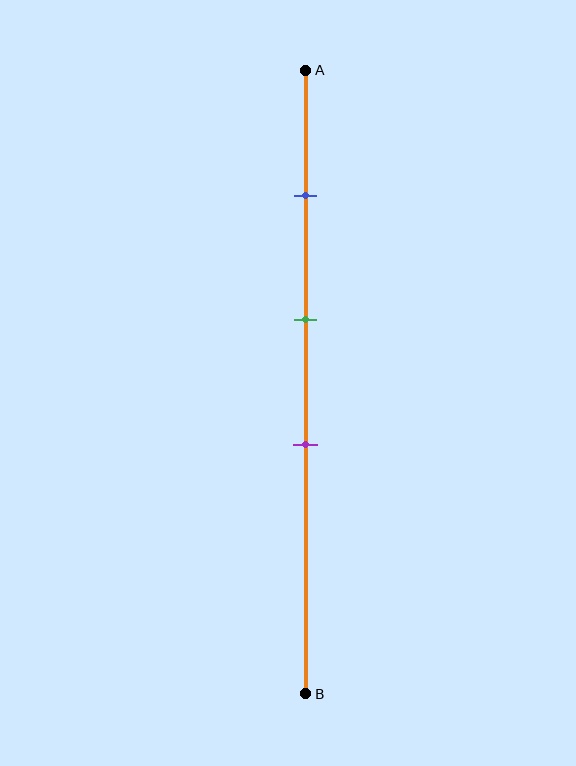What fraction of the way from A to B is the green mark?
The green mark is approximately 40% (0.4) of the way from A to B.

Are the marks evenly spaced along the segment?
Yes, the marks are approximately evenly spaced.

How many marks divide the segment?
There are 3 marks dividing the segment.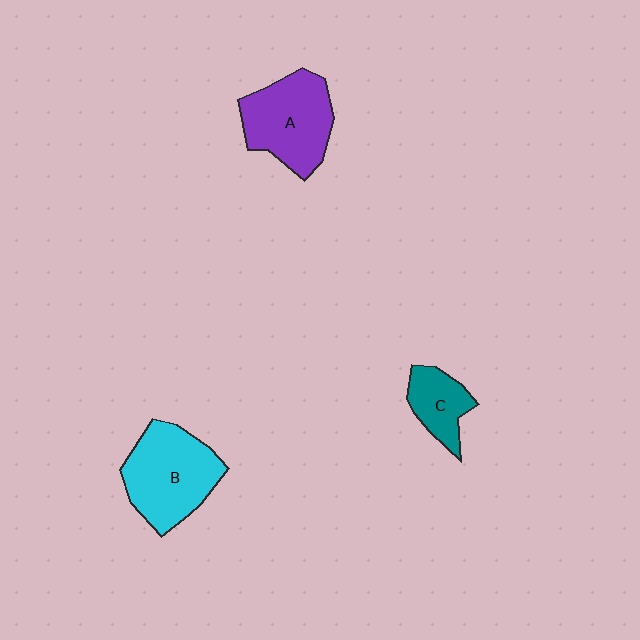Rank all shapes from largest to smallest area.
From largest to smallest: B (cyan), A (purple), C (teal).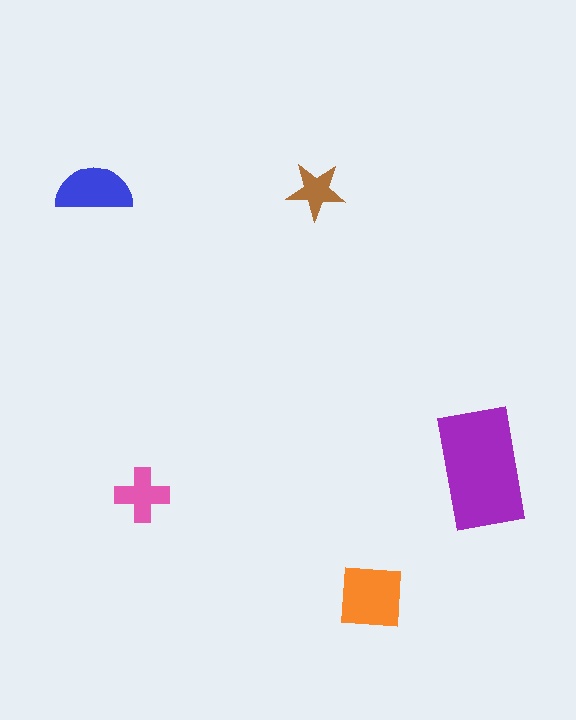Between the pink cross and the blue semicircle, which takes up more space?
The blue semicircle.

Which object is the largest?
The purple rectangle.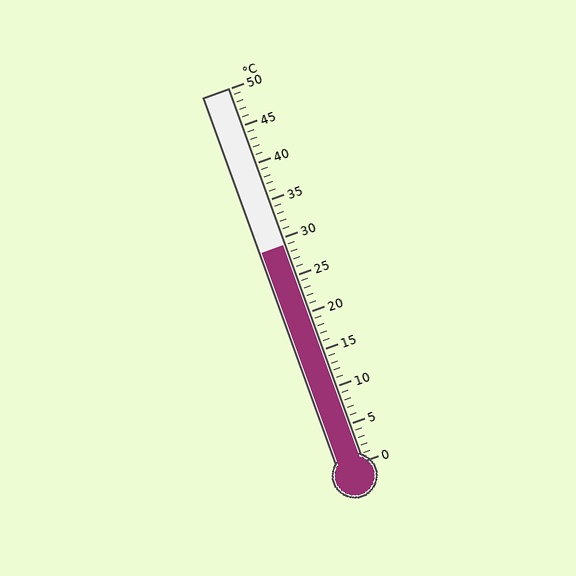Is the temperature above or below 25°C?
The temperature is above 25°C.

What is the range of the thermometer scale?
The thermometer scale ranges from 0°C to 50°C.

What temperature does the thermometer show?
The thermometer shows approximately 29°C.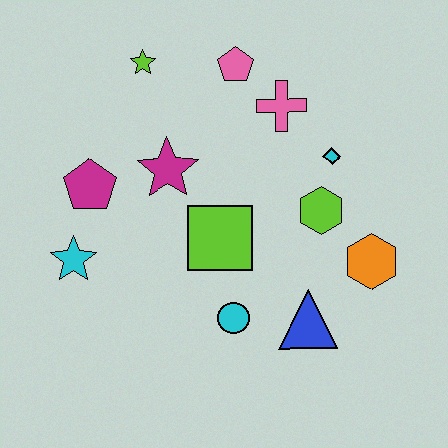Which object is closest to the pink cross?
The pink pentagon is closest to the pink cross.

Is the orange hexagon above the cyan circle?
Yes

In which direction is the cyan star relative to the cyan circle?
The cyan star is to the left of the cyan circle.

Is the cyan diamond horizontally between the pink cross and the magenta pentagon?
No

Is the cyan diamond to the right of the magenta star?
Yes